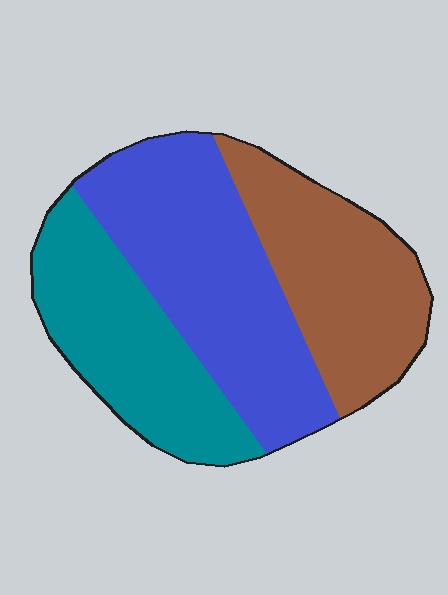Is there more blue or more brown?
Blue.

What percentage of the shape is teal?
Teal covers about 30% of the shape.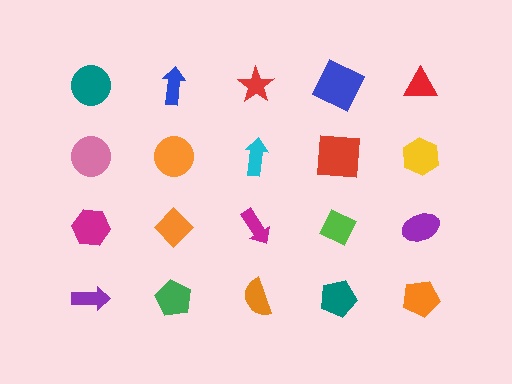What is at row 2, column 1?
A pink circle.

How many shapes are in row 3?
5 shapes.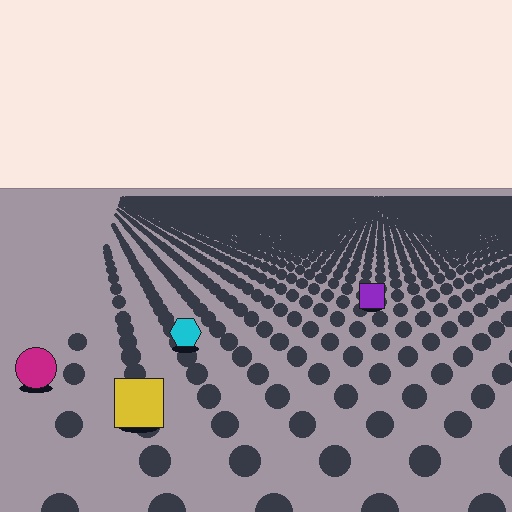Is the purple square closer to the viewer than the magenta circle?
No. The magenta circle is closer — you can tell from the texture gradient: the ground texture is coarser near it.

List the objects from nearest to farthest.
From nearest to farthest: the yellow square, the magenta circle, the cyan hexagon, the purple square.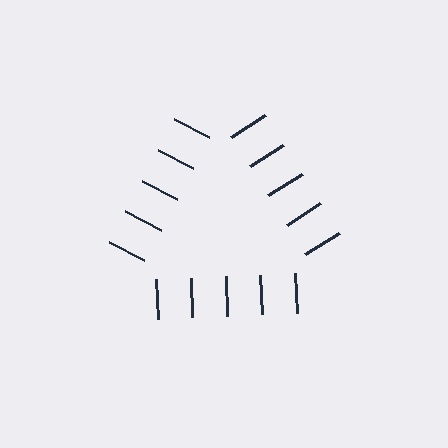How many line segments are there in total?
15 — 5 along each of the 3 edges.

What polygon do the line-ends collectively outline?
An illusory triangle — the line segments terminate on its edges but no continuous stroke is drawn.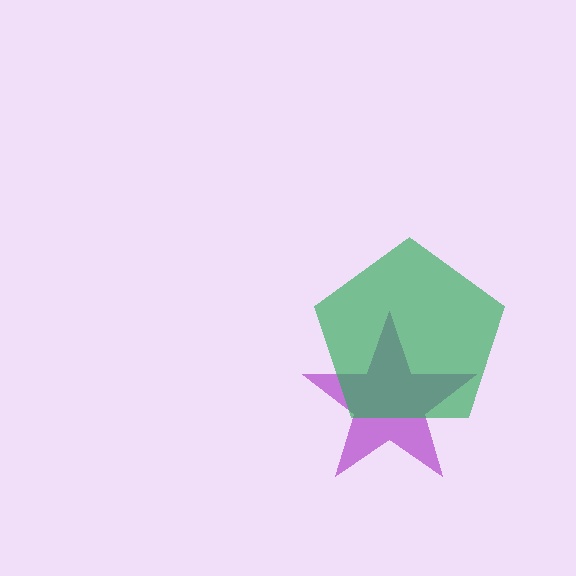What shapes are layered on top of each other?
The layered shapes are: a purple star, a green pentagon.